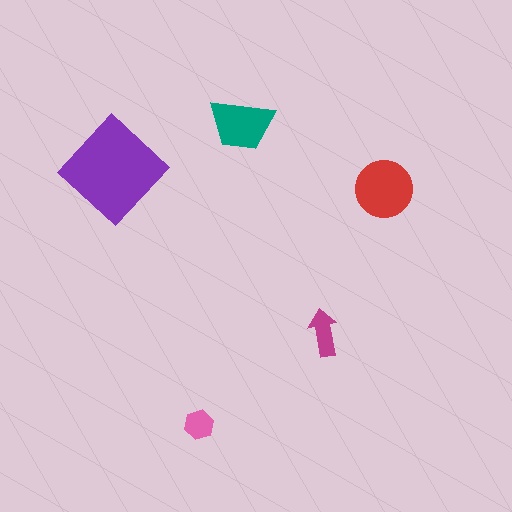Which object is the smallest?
The pink hexagon.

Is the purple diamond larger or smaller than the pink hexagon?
Larger.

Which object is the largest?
The purple diamond.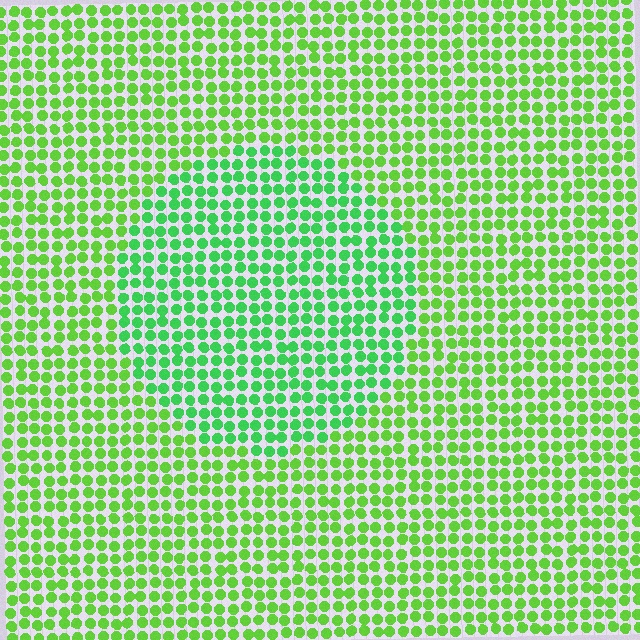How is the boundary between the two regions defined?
The boundary is defined purely by a slight shift in hue (about 27 degrees). Spacing, size, and orientation are identical on both sides.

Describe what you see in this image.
The image is filled with small lime elements in a uniform arrangement. A circle-shaped region is visible where the elements are tinted to a slightly different hue, forming a subtle color boundary.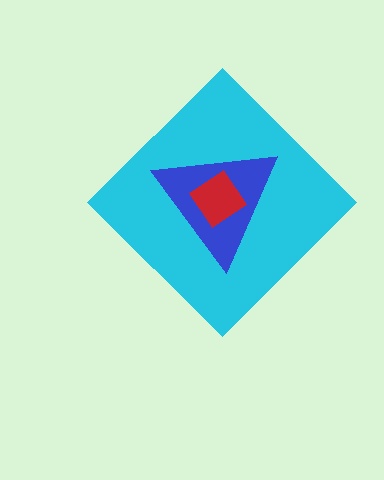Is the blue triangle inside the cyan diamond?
Yes.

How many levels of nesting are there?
3.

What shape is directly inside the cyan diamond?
The blue triangle.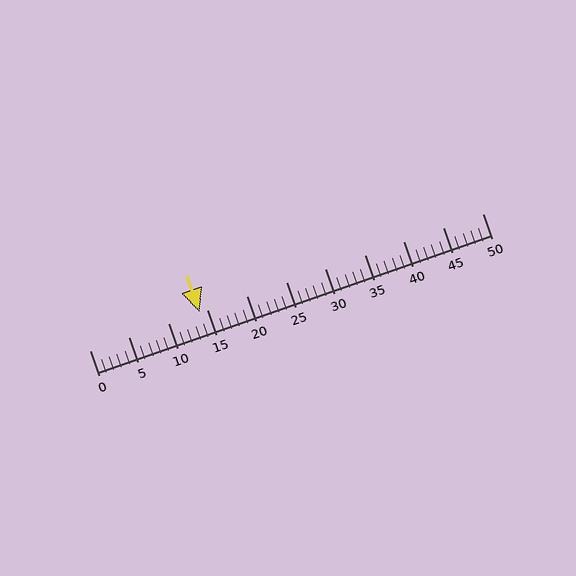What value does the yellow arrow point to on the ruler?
The yellow arrow points to approximately 14.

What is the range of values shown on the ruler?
The ruler shows values from 0 to 50.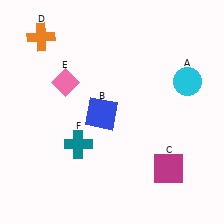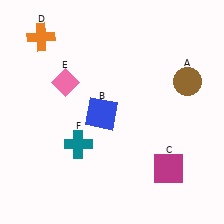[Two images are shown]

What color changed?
The circle (A) changed from cyan in Image 1 to brown in Image 2.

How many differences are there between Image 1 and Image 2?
There is 1 difference between the two images.